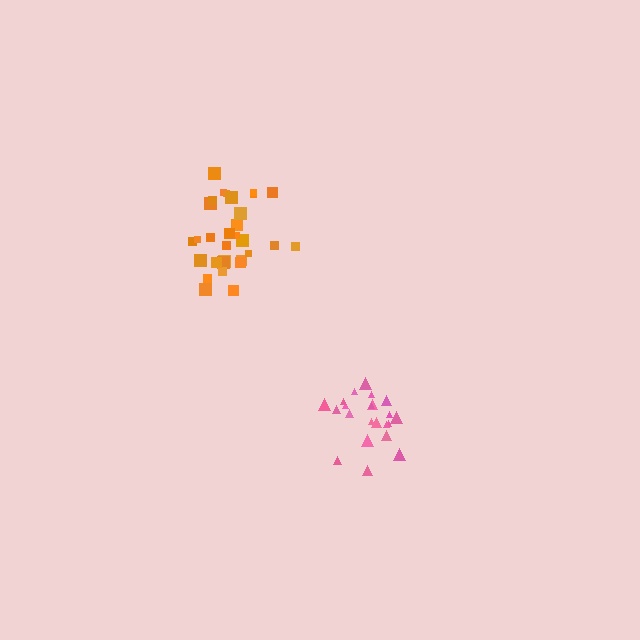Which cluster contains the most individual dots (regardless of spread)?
Orange (33).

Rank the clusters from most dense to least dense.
orange, pink.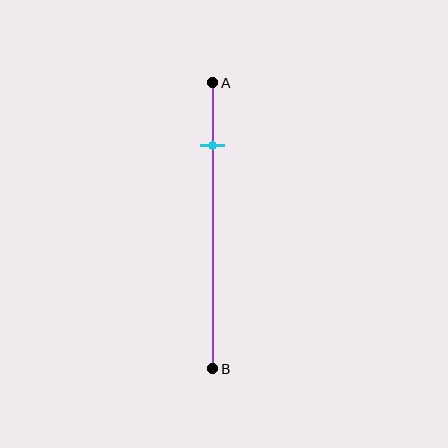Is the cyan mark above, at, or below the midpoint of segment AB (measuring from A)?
The cyan mark is above the midpoint of segment AB.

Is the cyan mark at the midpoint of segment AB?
No, the mark is at about 20% from A, not at the 50% midpoint.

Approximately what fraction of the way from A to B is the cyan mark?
The cyan mark is approximately 20% of the way from A to B.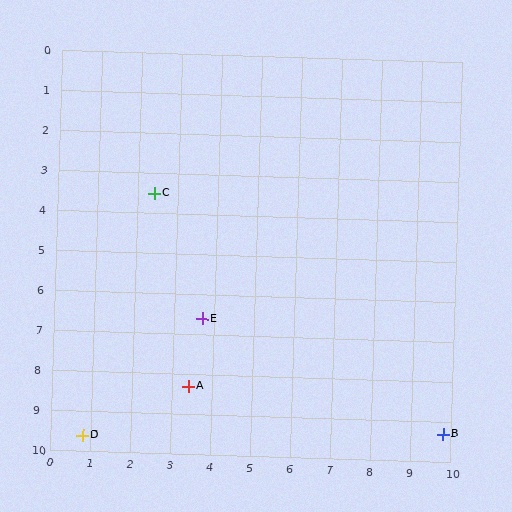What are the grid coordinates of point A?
Point A is at approximately (3.4, 8.3).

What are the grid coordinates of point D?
Point D is at approximately (0.8, 9.6).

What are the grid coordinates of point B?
Point B is at approximately (9.8, 9.3).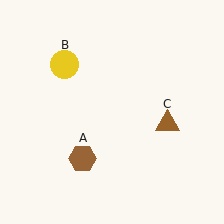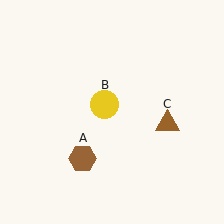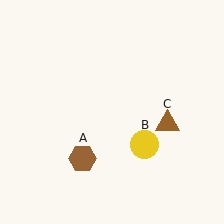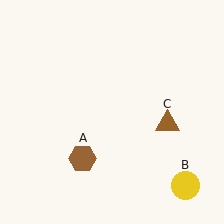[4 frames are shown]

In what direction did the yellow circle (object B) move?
The yellow circle (object B) moved down and to the right.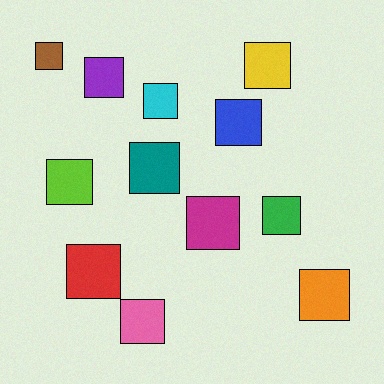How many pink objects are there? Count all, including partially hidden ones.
There is 1 pink object.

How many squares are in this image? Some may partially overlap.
There are 12 squares.